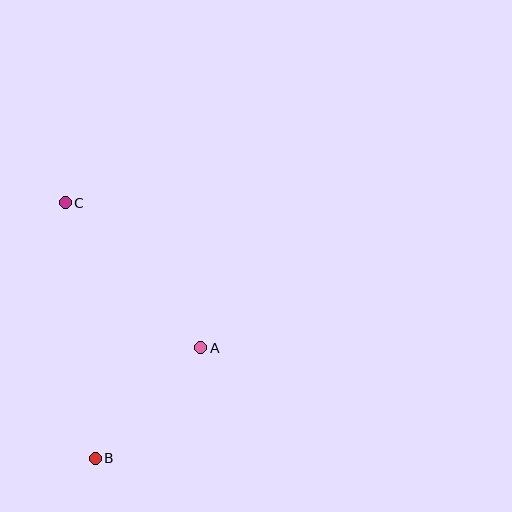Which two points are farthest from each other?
Points B and C are farthest from each other.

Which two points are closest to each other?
Points A and B are closest to each other.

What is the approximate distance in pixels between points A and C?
The distance between A and C is approximately 198 pixels.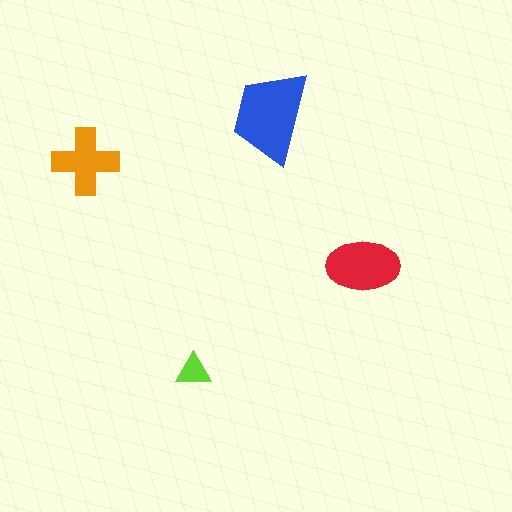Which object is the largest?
The blue trapezoid.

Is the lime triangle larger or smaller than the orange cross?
Smaller.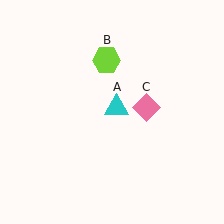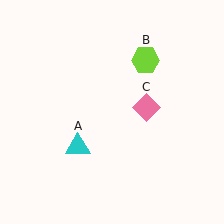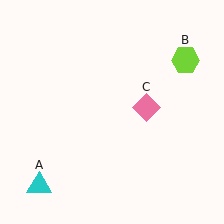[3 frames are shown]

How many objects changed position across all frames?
2 objects changed position: cyan triangle (object A), lime hexagon (object B).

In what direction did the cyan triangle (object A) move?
The cyan triangle (object A) moved down and to the left.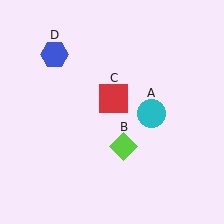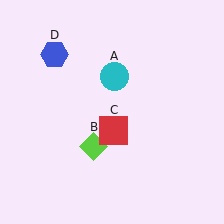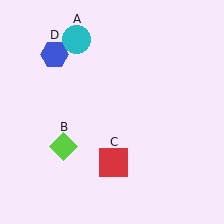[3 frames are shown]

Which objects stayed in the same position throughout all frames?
Blue hexagon (object D) remained stationary.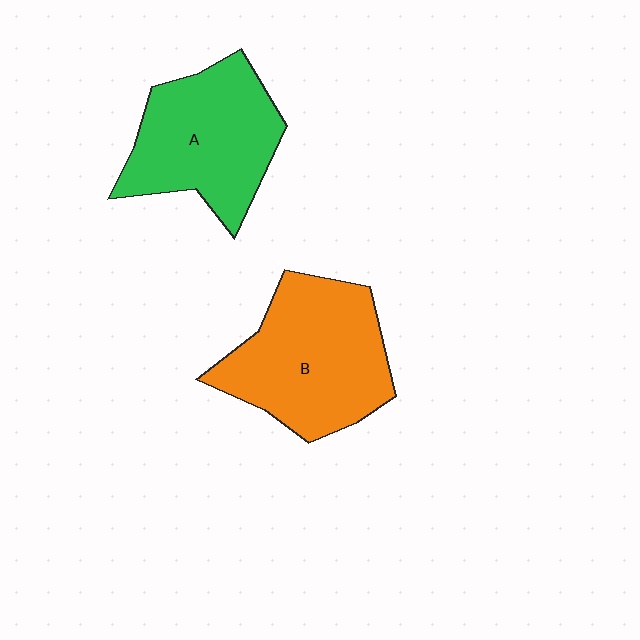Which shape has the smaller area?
Shape A (green).